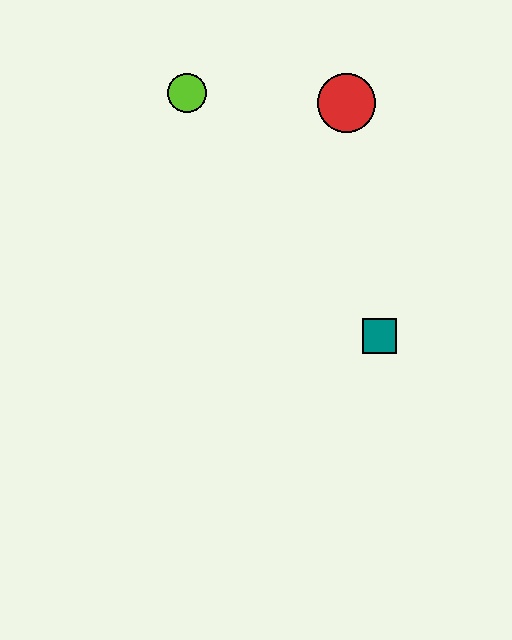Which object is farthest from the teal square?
The lime circle is farthest from the teal square.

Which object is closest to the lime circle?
The red circle is closest to the lime circle.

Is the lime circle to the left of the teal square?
Yes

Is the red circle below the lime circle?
Yes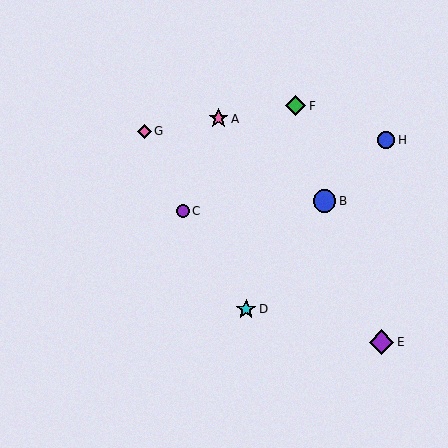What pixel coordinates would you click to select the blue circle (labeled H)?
Click at (386, 140) to select the blue circle H.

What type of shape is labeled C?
Shape C is a purple circle.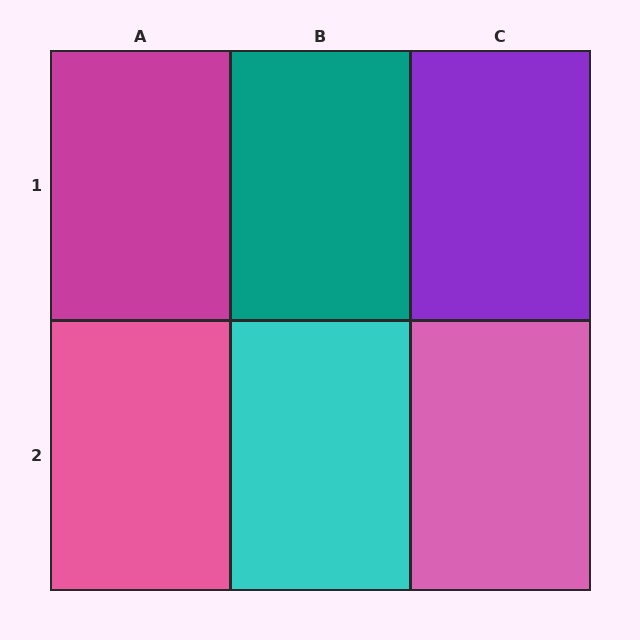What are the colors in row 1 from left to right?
Magenta, teal, purple.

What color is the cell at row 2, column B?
Cyan.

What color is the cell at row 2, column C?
Pink.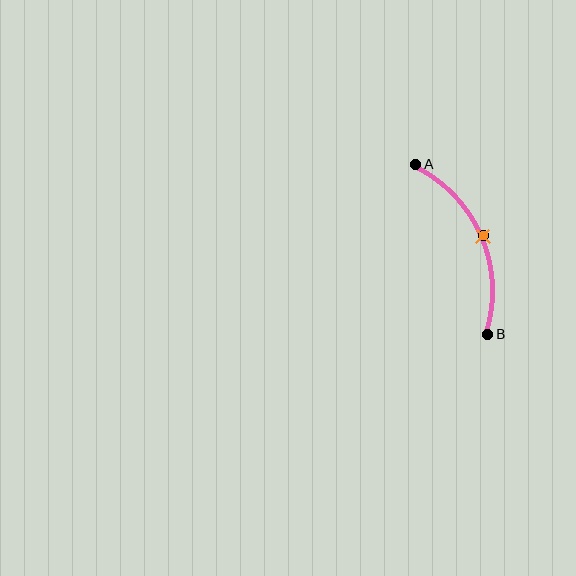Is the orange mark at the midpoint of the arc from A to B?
Yes. The orange mark lies on the arc at equal arc-length from both A and B — it is the arc midpoint.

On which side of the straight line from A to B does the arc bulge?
The arc bulges to the right of the straight line connecting A and B.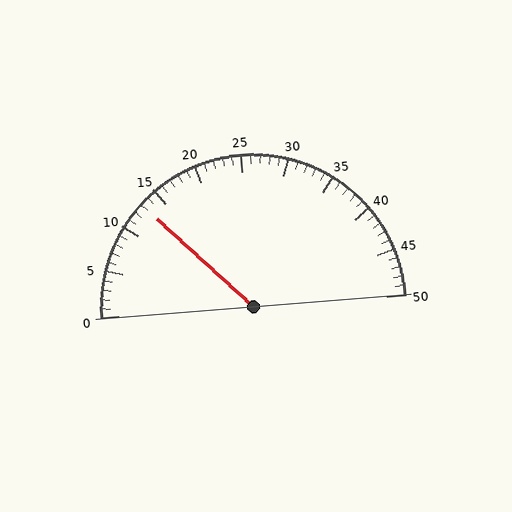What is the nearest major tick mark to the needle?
The nearest major tick mark is 15.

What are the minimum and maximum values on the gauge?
The gauge ranges from 0 to 50.